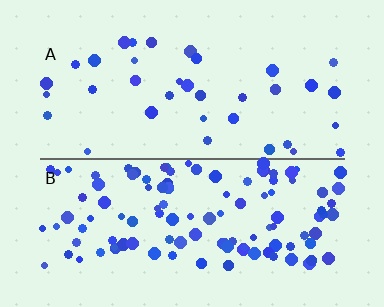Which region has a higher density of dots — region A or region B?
B (the bottom).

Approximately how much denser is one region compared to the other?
Approximately 3.1× — region B over region A.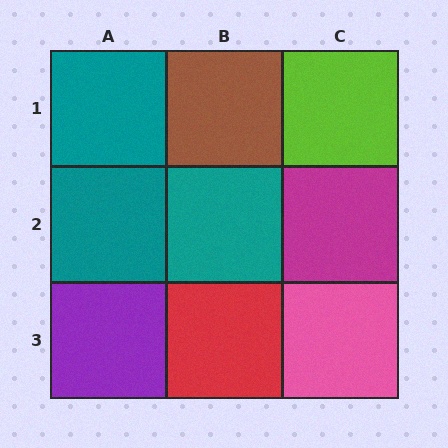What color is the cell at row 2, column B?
Teal.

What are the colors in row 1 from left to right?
Teal, brown, lime.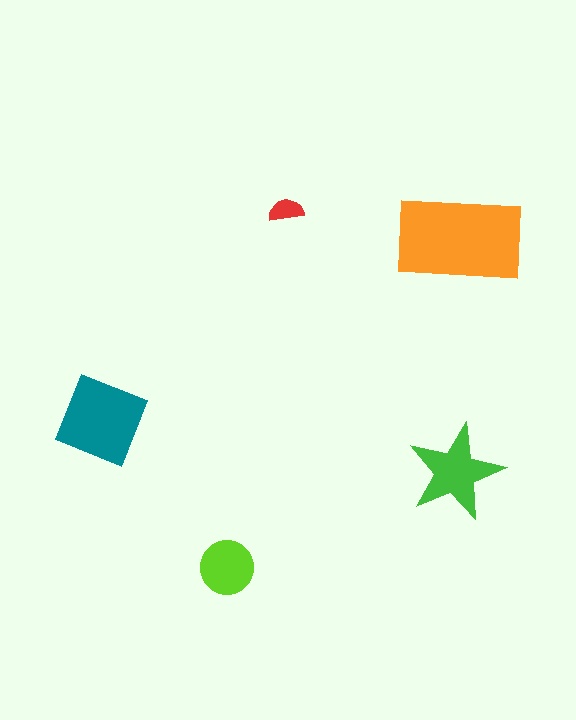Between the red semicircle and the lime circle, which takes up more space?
The lime circle.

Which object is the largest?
The orange rectangle.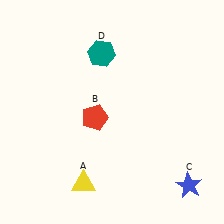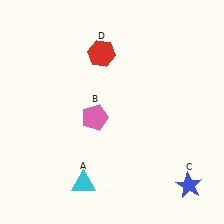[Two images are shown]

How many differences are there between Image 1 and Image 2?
There are 3 differences between the two images.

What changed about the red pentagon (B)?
In Image 1, B is red. In Image 2, it changed to pink.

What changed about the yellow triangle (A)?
In Image 1, A is yellow. In Image 2, it changed to cyan.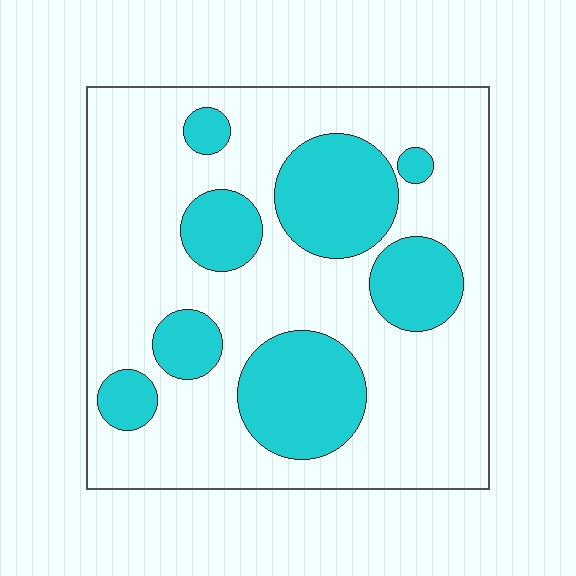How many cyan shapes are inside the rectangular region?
8.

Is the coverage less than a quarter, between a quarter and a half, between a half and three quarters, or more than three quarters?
Between a quarter and a half.